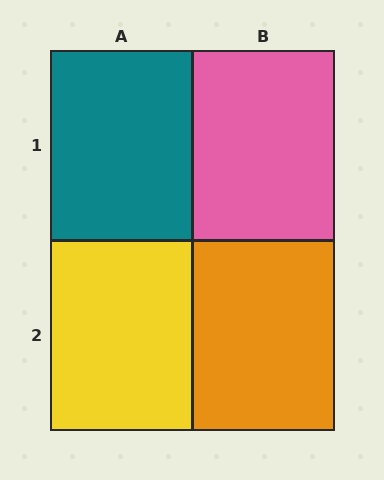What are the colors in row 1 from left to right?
Teal, pink.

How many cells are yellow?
1 cell is yellow.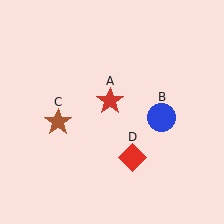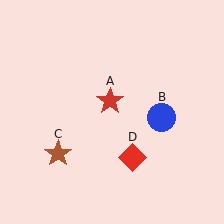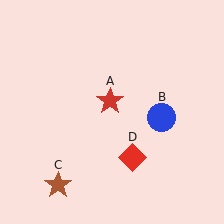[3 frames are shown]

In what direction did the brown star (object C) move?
The brown star (object C) moved down.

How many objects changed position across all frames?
1 object changed position: brown star (object C).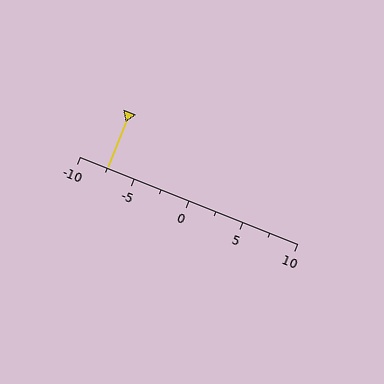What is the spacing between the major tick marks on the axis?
The major ticks are spaced 5 apart.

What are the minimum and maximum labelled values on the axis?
The axis runs from -10 to 10.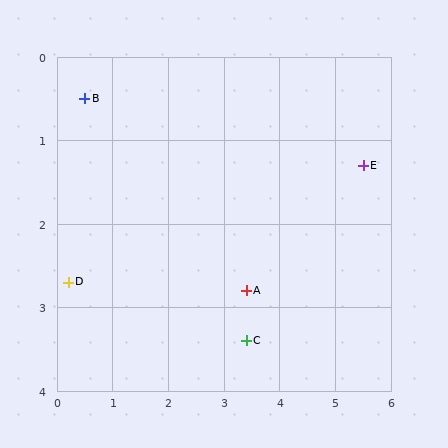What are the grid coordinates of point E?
Point E is at approximately (5.5, 1.3).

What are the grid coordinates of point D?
Point D is at approximately (0.2, 2.7).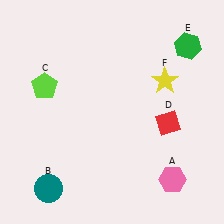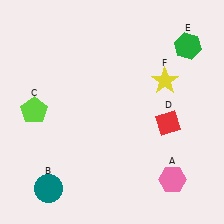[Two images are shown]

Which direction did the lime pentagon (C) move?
The lime pentagon (C) moved down.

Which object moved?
The lime pentagon (C) moved down.